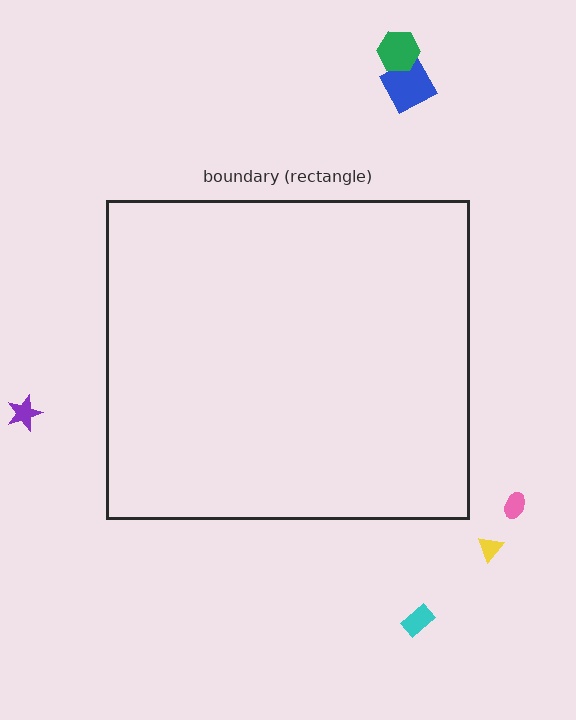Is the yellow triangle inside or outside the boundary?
Outside.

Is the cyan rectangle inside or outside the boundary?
Outside.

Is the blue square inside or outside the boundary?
Outside.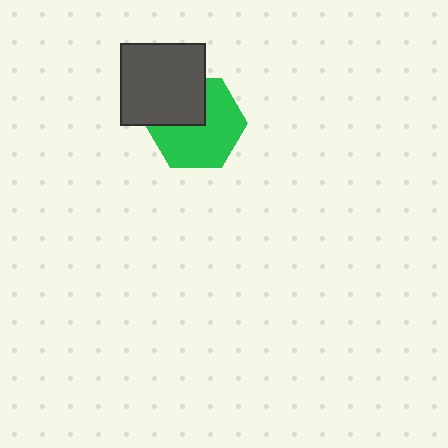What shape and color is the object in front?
The object in front is a dark gray rectangle.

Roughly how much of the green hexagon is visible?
Most of it is visible (roughly 67%).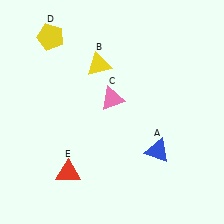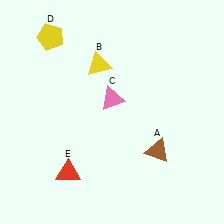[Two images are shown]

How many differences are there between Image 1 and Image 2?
There is 1 difference between the two images.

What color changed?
The triangle (A) changed from blue in Image 1 to brown in Image 2.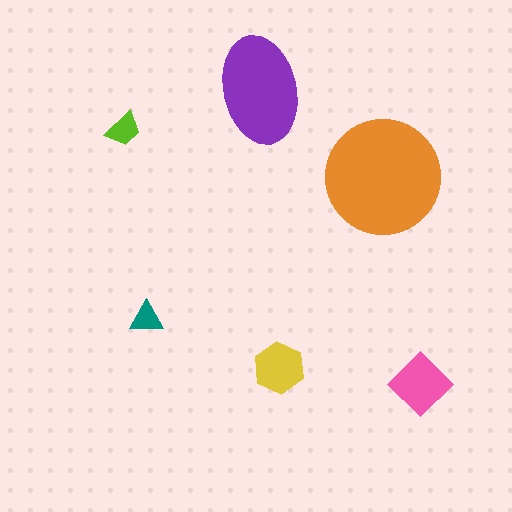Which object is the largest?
The orange circle.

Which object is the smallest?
The teal triangle.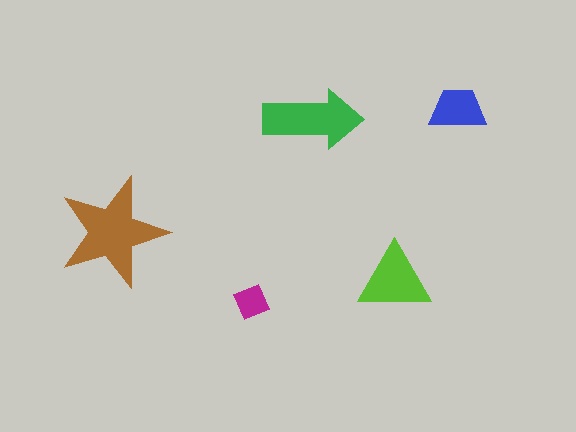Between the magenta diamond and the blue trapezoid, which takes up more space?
The blue trapezoid.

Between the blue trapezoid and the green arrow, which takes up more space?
The green arrow.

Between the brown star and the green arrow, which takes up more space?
The brown star.